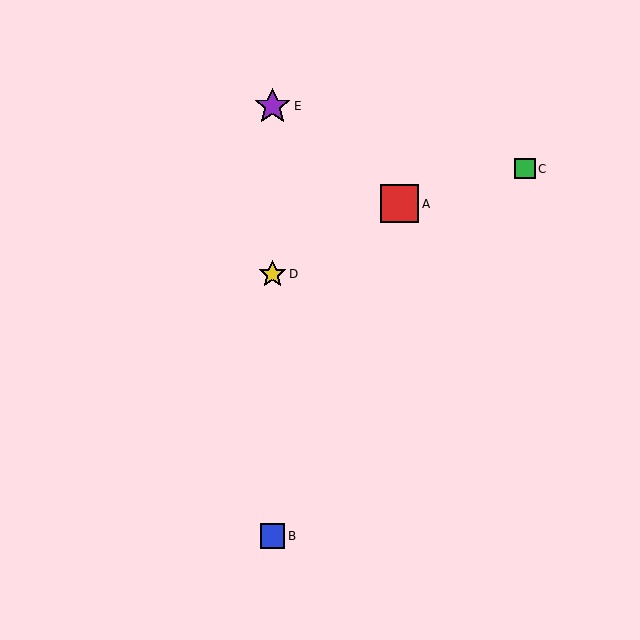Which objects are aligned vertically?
Objects B, D, E are aligned vertically.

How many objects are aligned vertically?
3 objects (B, D, E) are aligned vertically.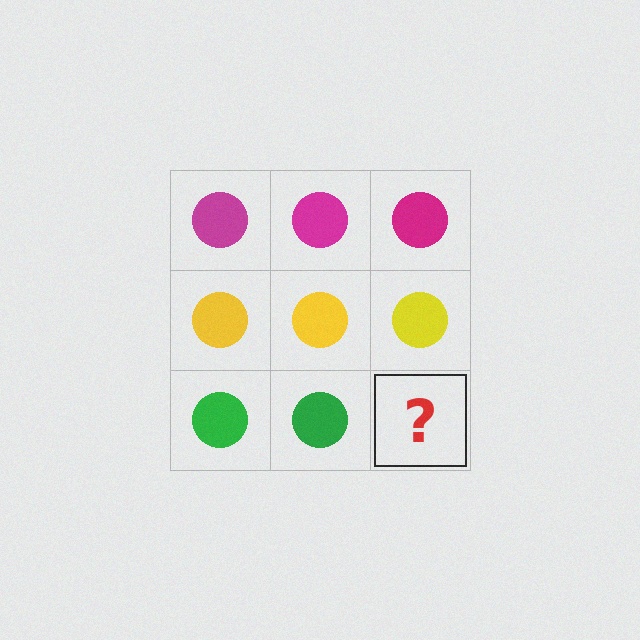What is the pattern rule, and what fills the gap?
The rule is that each row has a consistent color. The gap should be filled with a green circle.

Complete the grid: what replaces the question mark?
The question mark should be replaced with a green circle.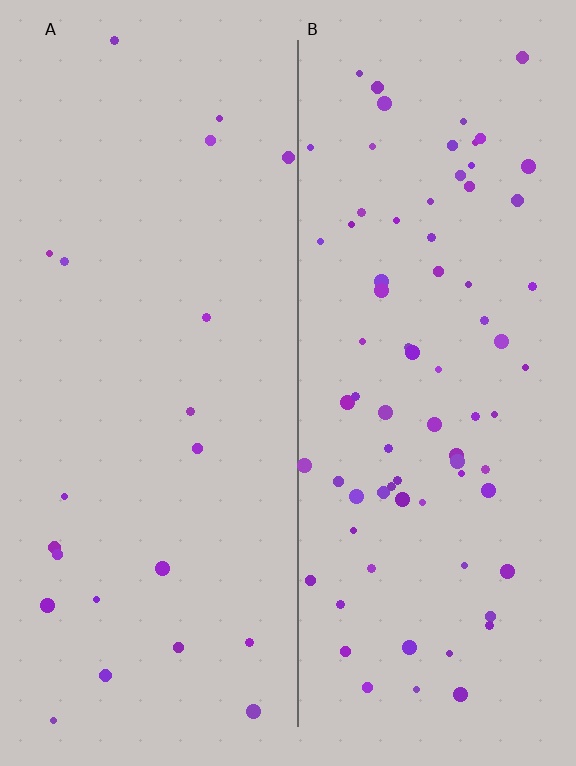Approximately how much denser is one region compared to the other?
Approximately 3.6× — region B over region A.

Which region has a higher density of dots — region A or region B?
B (the right).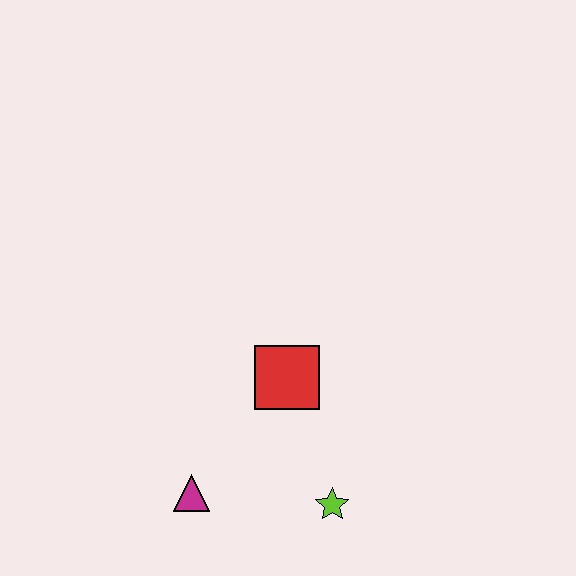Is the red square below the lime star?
No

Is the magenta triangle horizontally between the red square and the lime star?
No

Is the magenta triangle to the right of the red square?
No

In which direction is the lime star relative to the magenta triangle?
The lime star is to the right of the magenta triangle.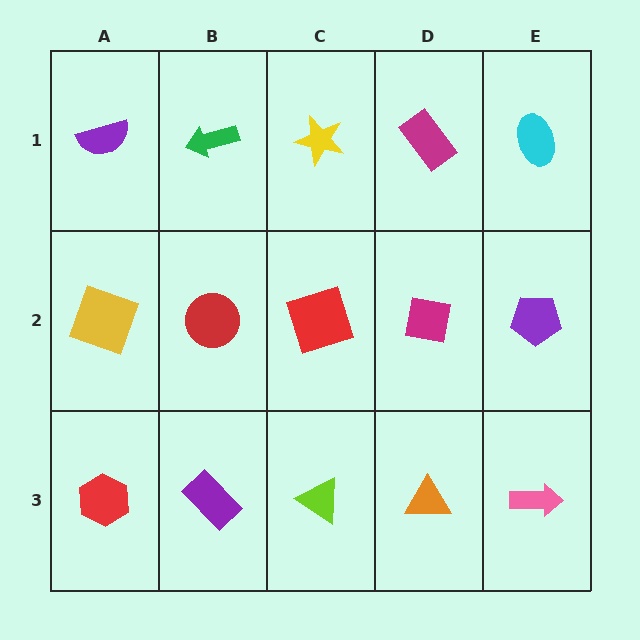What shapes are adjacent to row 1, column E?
A purple pentagon (row 2, column E), a magenta rectangle (row 1, column D).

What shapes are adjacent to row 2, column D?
A magenta rectangle (row 1, column D), an orange triangle (row 3, column D), a red square (row 2, column C), a purple pentagon (row 2, column E).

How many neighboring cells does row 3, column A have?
2.